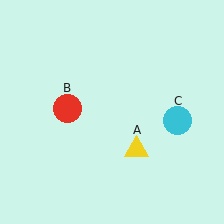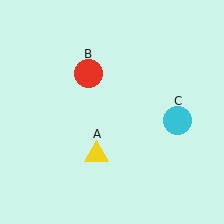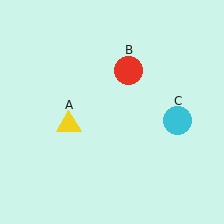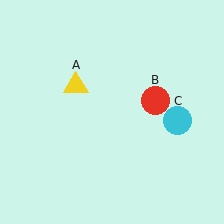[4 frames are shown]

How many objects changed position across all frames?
2 objects changed position: yellow triangle (object A), red circle (object B).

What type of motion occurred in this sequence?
The yellow triangle (object A), red circle (object B) rotated clockwise around the center of the scene.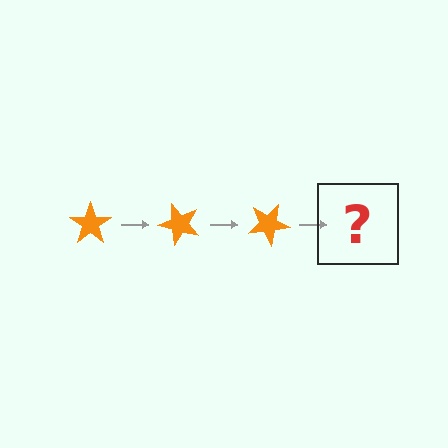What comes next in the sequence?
The next element should be an orange star rotated 150 degrees.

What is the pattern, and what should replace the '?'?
The pattern is that the star rotates 50 degrees each step. The '?' should be an orange star rotated 150 degrees.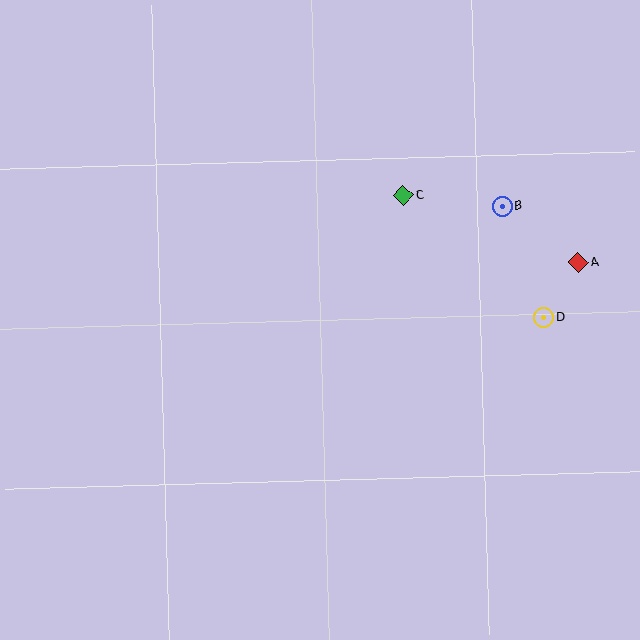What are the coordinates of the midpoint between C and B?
The midpoint between C and B is at (453, 201).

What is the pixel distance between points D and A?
The distance between D and A is 65 pixels.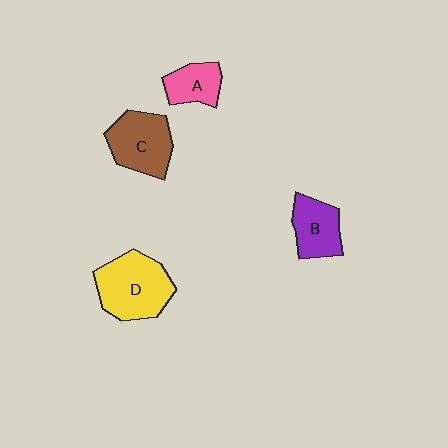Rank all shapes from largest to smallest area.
From largest to smallest: D (yellow), C (brown), B (purple), A (pink).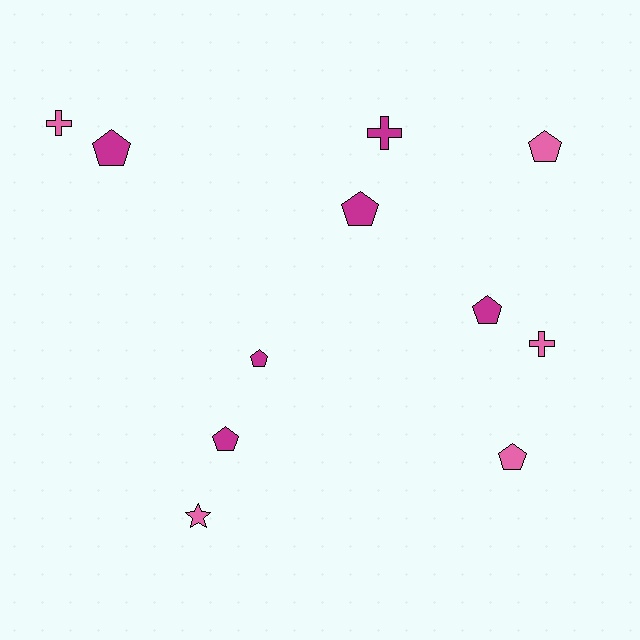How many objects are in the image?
There are 11 objects.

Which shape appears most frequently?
Pentagon, with 7 objects.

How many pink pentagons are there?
There are 2 pink pentagons.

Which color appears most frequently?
Magenta, with 6 objects.